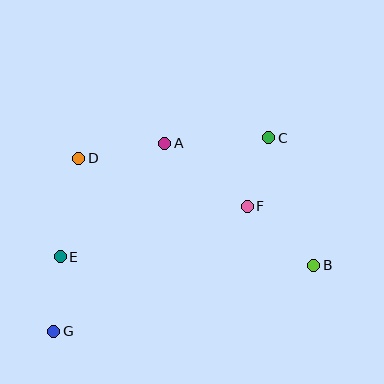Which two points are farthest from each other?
Points C and G are farthest from each other.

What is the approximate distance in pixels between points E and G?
The distance between E and G is approximately 75 pixels.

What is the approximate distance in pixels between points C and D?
The distance between C and D is approximately 191 pixels.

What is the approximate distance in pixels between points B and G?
The distance between B and G is approximately 268 pixels.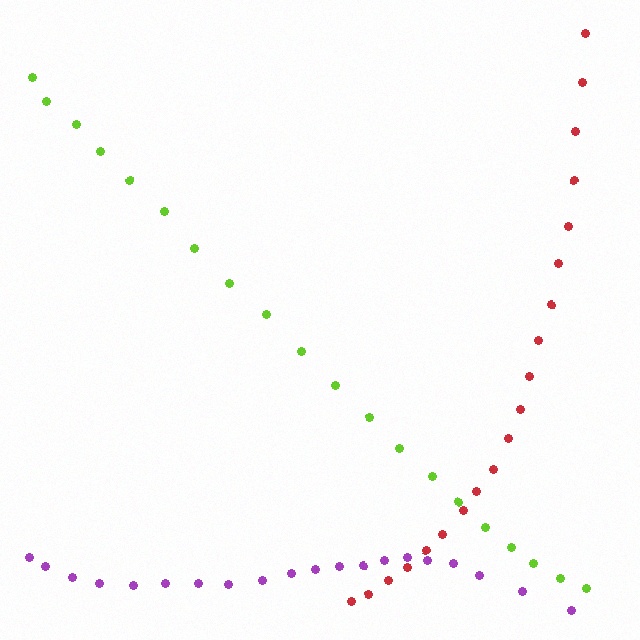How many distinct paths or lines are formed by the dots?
There are 3 distinct paths.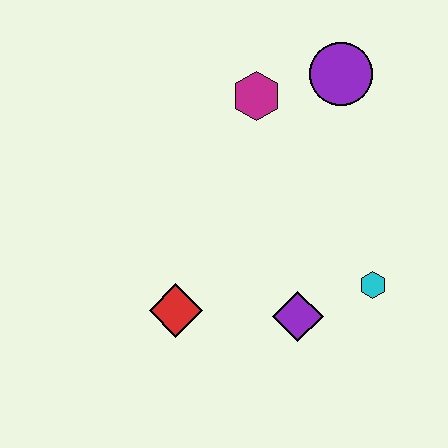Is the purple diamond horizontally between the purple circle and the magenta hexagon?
Yes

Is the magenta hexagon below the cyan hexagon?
No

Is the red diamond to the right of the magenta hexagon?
No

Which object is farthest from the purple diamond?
The purple circle is farthest from the purple diamond.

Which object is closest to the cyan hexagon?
The purple diamond is closest to the cyan hexagon.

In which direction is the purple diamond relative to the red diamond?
The purple diamond is to the right of the red diamond.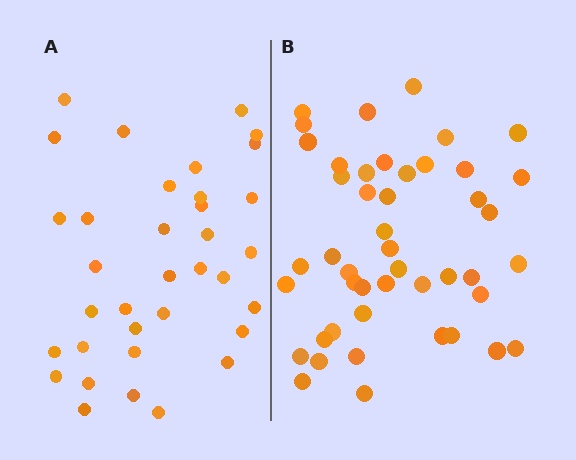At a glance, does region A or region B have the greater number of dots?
Region B (the right region) has more dots.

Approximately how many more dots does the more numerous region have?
Region B has roughly 12 or so more dots than region A.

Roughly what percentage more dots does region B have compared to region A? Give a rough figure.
About 30% more.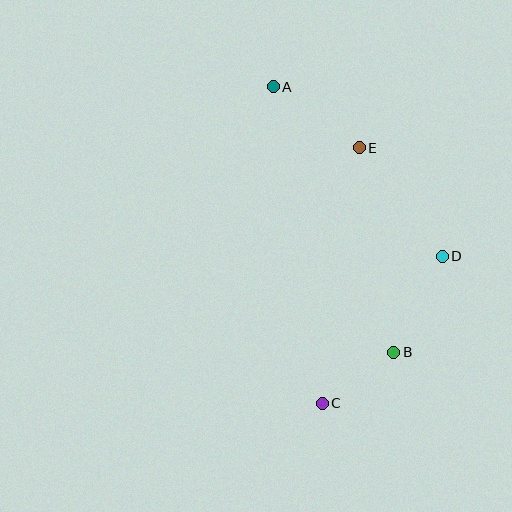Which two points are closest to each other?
Points B and C are closest to each other.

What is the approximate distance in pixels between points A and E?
The distance between A and E is approximately 106 pixels.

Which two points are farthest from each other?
Points A and C are farthest from each other.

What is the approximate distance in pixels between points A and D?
The distance between A and D is approximately 240 pixels.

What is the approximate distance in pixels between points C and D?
The distance between C and D is approximately 190 pixels.